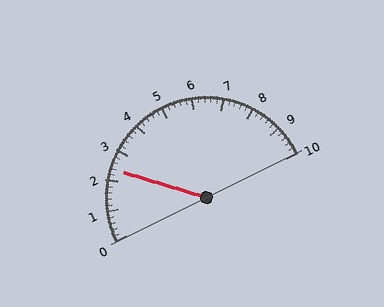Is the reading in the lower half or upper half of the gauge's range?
The reading is in the lower half of the range (0 to 10).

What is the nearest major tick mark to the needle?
The nearest major tick mark is 2.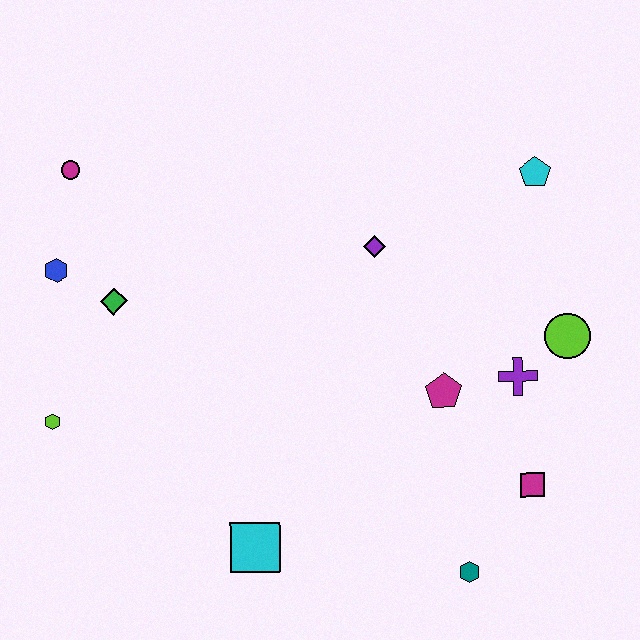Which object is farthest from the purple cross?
The magenta circle is farthest from the purple cross.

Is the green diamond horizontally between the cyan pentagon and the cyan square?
No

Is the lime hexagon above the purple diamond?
No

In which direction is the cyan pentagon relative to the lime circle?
The cyan pentagon is above the lime circle.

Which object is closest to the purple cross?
The lime circle is closest to the purple cross.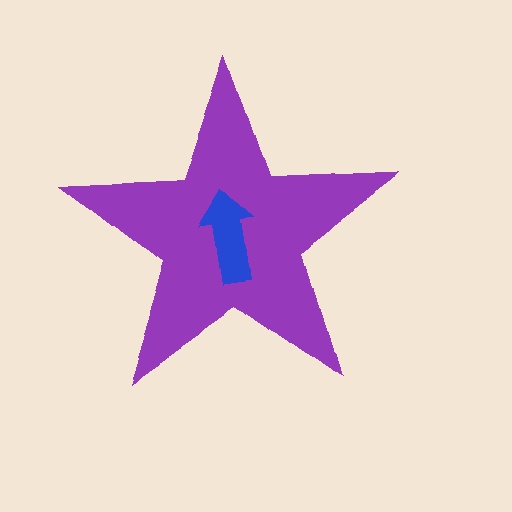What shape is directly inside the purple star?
The blue arrow.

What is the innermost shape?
The blue arrow.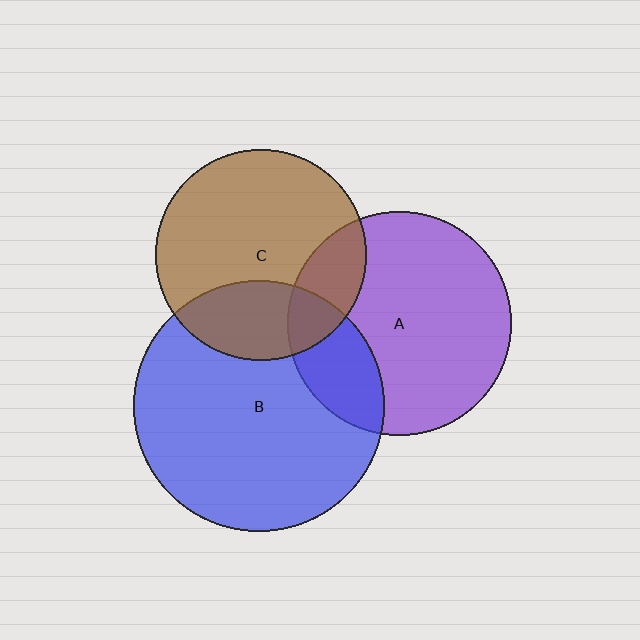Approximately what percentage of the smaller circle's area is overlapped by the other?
Approximately 20%.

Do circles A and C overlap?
Yes.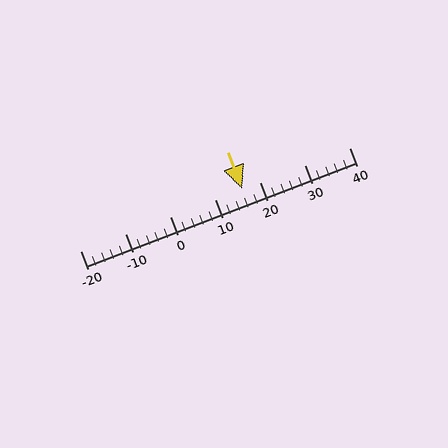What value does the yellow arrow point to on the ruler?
The yellow arrow points to approximately 16.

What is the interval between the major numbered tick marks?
The major tick marks are spaced 10 units apart.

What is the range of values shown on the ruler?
The ruler shows values from -20 to 40.